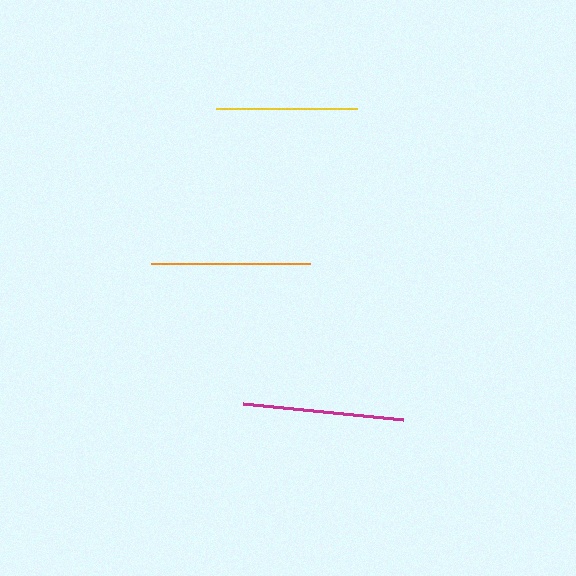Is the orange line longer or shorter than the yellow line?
The orange line is longer than the yellow line.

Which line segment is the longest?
The magenta line is the longest at approximately 161 pixels.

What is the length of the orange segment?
The orange segment is approximately 160 pixels long.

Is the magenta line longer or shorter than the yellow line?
The magenta line is longer than the yellow line.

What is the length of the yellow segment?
The yellow segment is approximately 141 pixels long.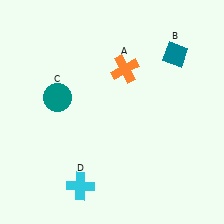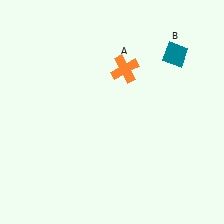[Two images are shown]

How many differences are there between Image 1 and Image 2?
There are 2 differences between the two images.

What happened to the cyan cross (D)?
The cyan cross (D) was removed in Image 2. It was in the bottom-left area of Image 1.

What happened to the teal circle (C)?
The teal circle (C) was removed in Image 2. It was in the top-left area of Image 1.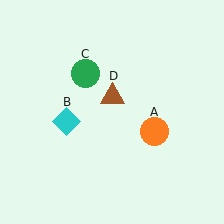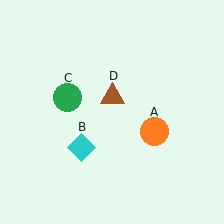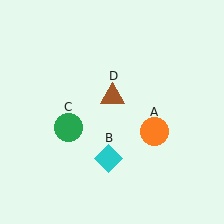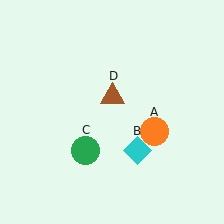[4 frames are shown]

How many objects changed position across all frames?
2 objects changed position: cyan diamond (object B), green circle (object C).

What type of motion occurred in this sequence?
The cyan diamond (object B), green circle (object C) rotated counterclockwise around the center of the scene.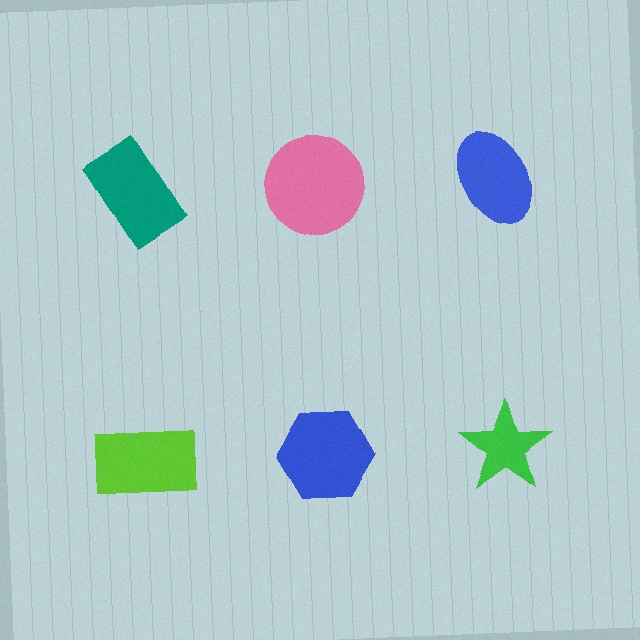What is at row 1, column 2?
A pink circle.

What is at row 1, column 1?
A teal rectangle.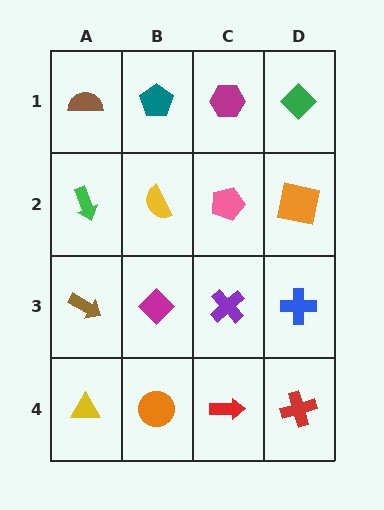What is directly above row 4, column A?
A brown arrow.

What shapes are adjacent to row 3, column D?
An orange square (row 2, column D), a red cross (row 4, column D), a purple cross (row 3, column C).